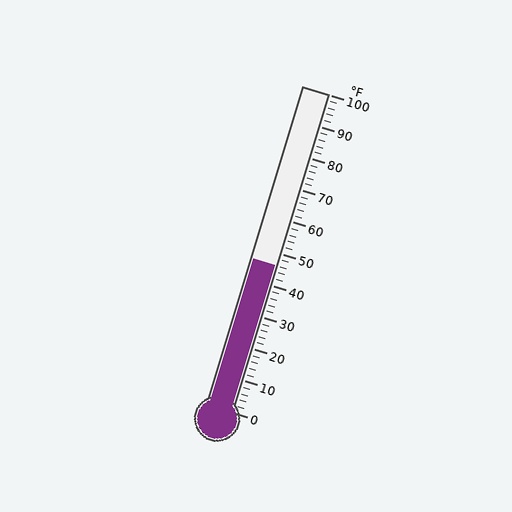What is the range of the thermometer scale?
The thermometer scale ranges from 0°F to 100°F.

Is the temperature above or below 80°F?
The temperature is below 80°F.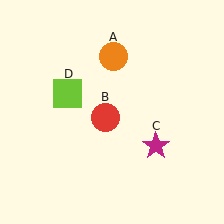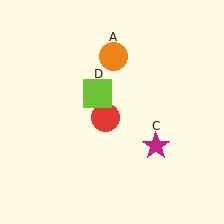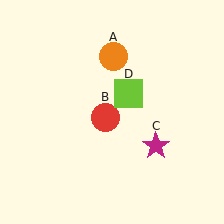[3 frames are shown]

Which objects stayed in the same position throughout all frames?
Orange circle (object A) and red circle (object B) and magenta star (object C) remained stationary.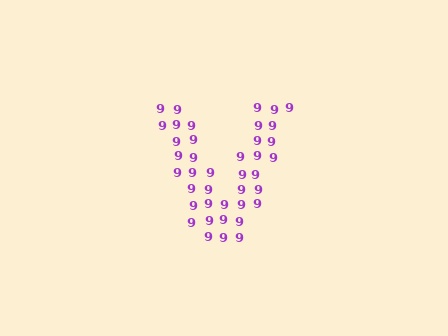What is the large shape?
The large shape is the letter V.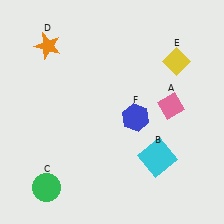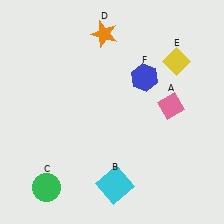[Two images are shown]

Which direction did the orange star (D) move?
The orange star (D) moved right.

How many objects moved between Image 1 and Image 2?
3 objects moved between the two images.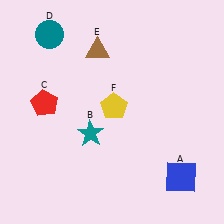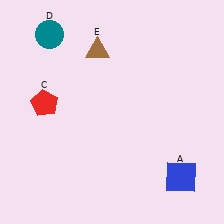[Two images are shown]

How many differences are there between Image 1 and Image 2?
There are 2 differences between the two images.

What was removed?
The teal star (B), the yellow pentagon (F) were removed in Image 2.